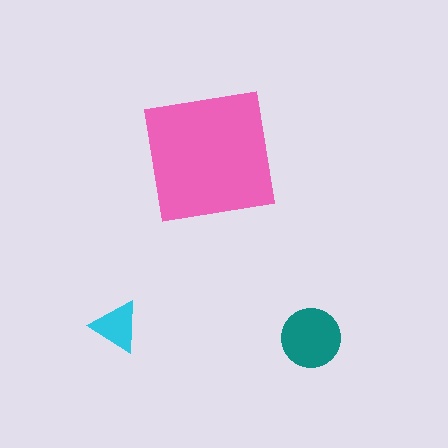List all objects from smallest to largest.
The cyan triangle, the teal circle, the pink square.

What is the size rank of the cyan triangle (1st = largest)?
3rd.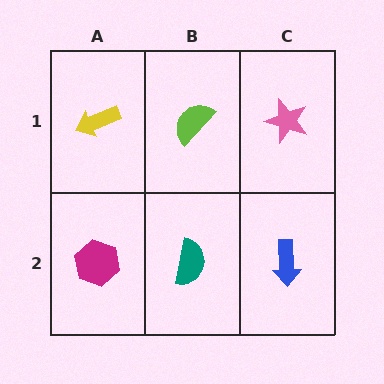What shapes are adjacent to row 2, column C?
A pink star (row 1, column C), a teal semicircle (row 2, column B).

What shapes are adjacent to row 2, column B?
A lime semicircle (row 1, column B), a magenta hexagon (row 2, column A), a blue arrow (row 2, column C).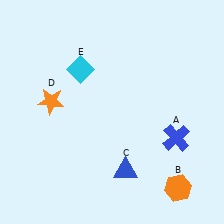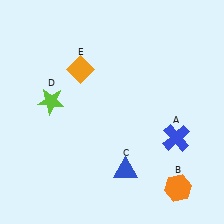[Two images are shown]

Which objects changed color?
D changed from orange to lime. E changed from cyan to orange.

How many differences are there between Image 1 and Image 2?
There are 2 differences between the two images.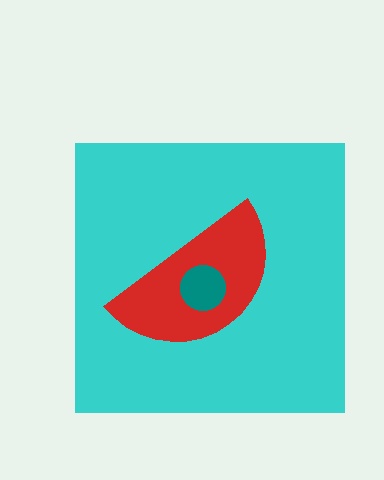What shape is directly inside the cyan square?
The red semicircle.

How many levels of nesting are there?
3.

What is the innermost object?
The teal circle.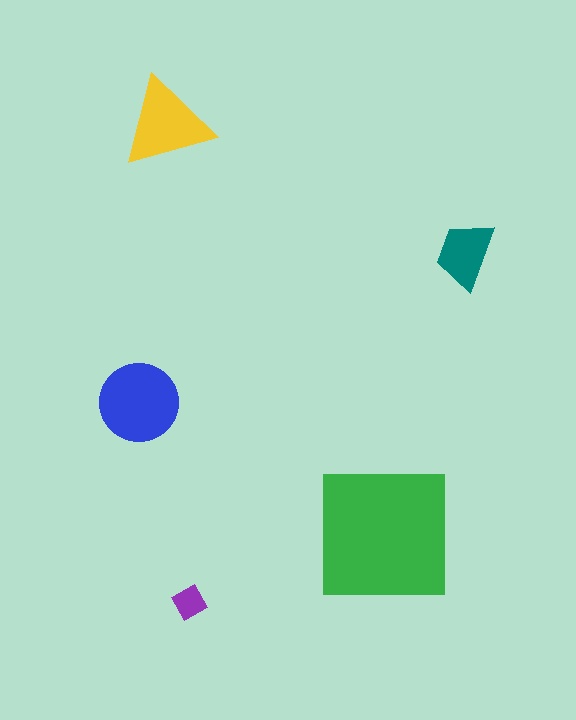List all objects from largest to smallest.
The green square, the blue circle, the yellow triangle, the teal trapezoid, the purple diamond.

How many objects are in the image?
There are 5 objects in the image.